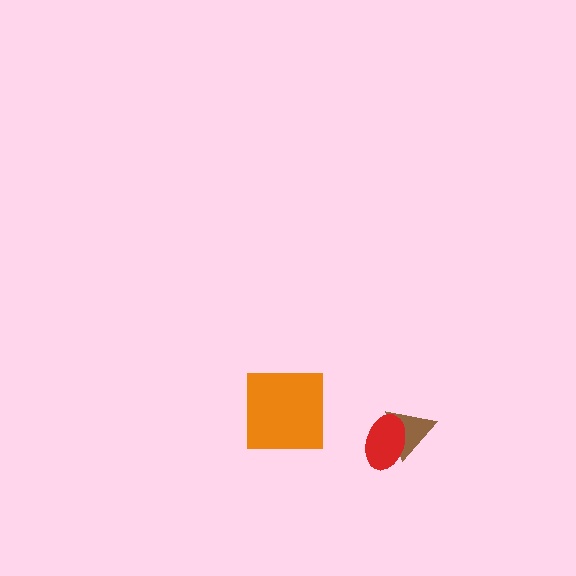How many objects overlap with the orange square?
0 objects overlap with the orange square.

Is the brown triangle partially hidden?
Yes, it is partially covered by another shape.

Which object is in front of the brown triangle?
The red ellipse is in front of the brown triangle.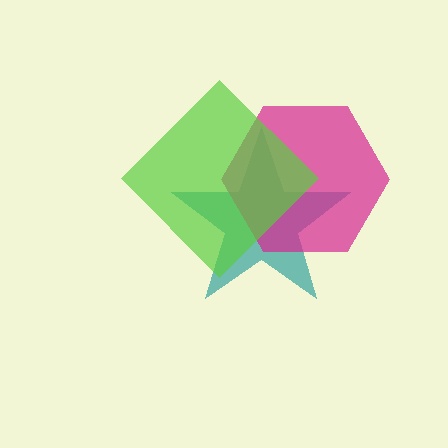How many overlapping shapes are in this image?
There are 3 overlapping shapes in the image.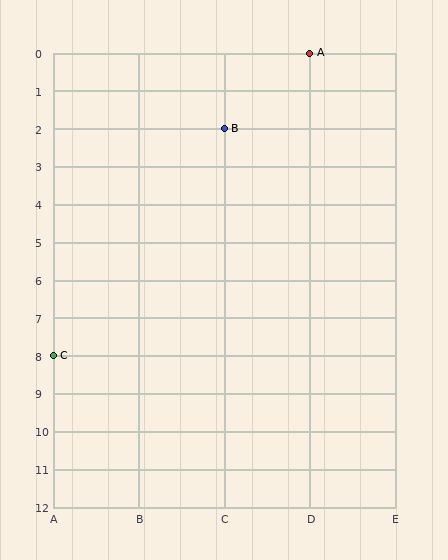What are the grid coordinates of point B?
Point B is at grid coordinates (C, 2).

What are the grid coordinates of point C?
Point C is at grid coordinates (A, 8).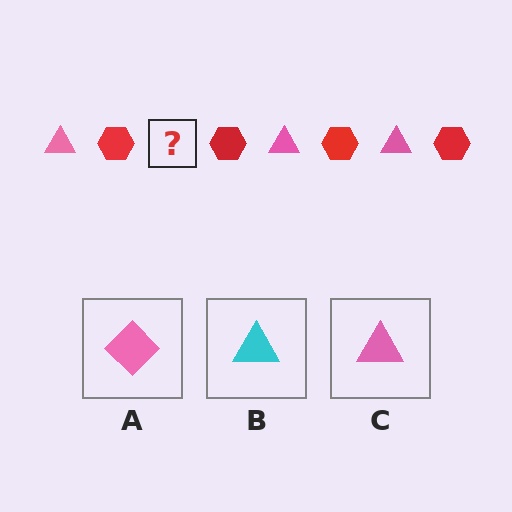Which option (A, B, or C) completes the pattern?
C.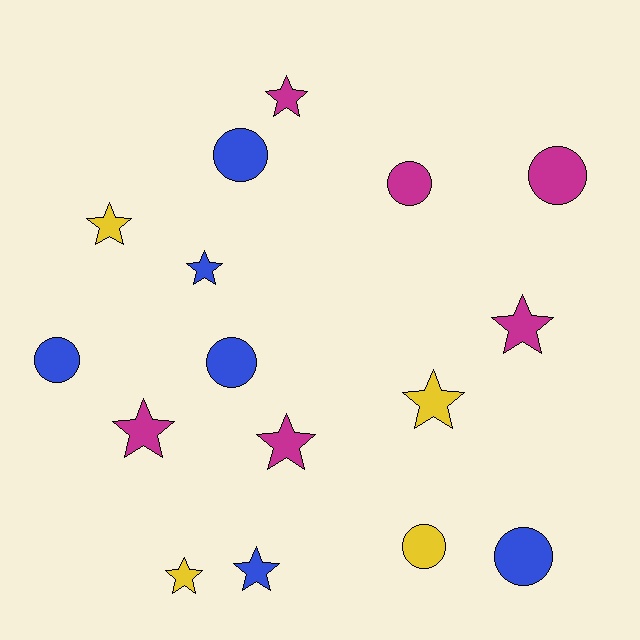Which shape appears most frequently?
Star, with 9 objects.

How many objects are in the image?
There are 16 objects.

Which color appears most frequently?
Magenta, with 6 objects.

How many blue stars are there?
There are 2 blue stars.